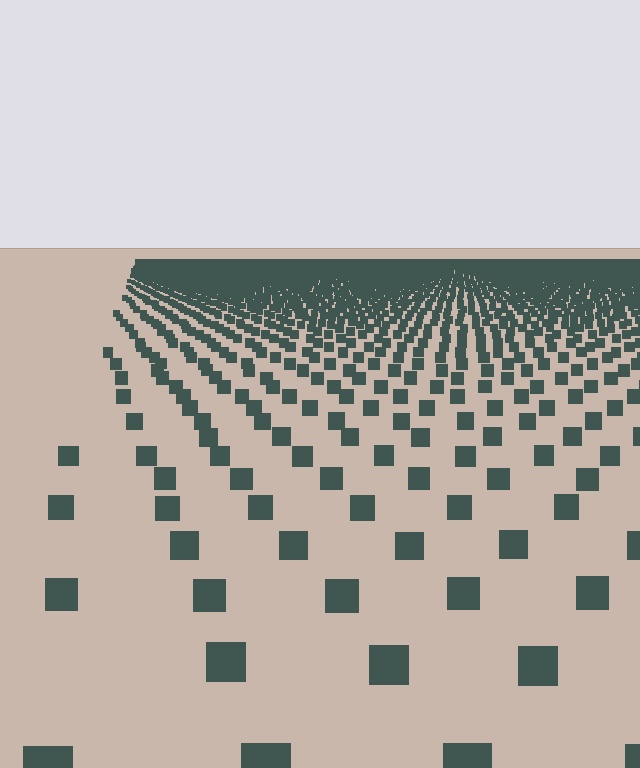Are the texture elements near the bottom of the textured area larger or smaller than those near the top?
Larger. Near the bottom, elements are closer to the viewer and appear at a bigger on-screen size.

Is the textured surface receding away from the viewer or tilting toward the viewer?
The surface is receding away from the viewer. Texture elements get smaller and denser toward the top.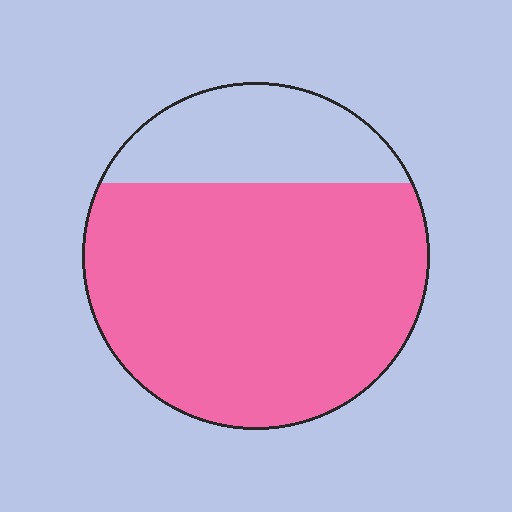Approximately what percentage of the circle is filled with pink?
Approximately 75%.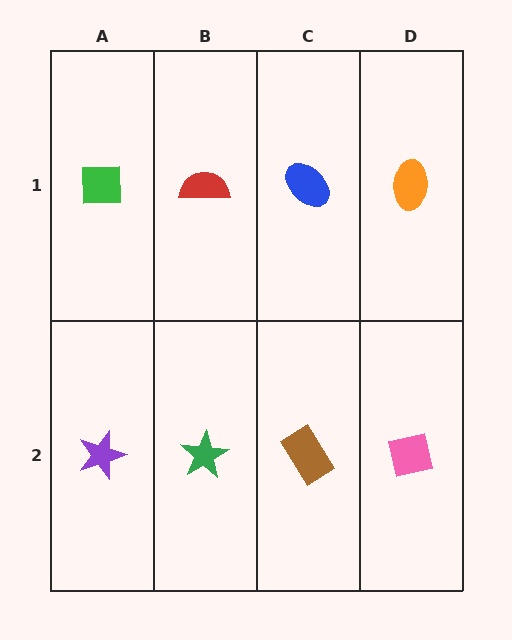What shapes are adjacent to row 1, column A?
A purple star (row 2, column A), a red semicircle (row 1, column B).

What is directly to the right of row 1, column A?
A red semicircle.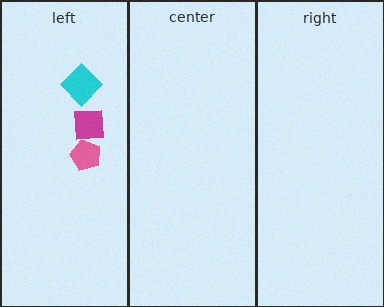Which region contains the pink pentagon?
The left region.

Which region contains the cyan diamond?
The left region.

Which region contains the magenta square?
The left region.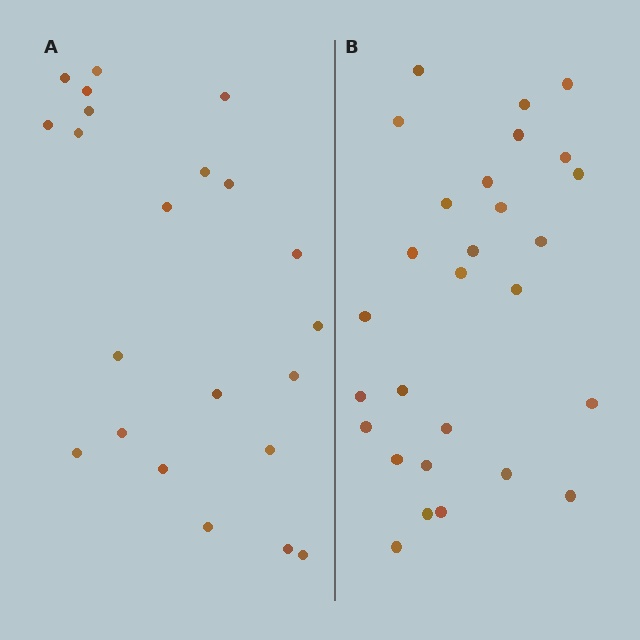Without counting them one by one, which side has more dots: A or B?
Region B (the right region) has more dots.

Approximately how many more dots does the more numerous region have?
Region B has about 6 more dots than region A.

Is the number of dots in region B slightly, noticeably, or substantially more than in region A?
Region B has noticeably more, but not dramatically so. The ratio is roughly 1.3 to 1.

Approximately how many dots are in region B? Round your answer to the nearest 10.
About 30 dots. (The exact count is 28, which rounds to 30.)